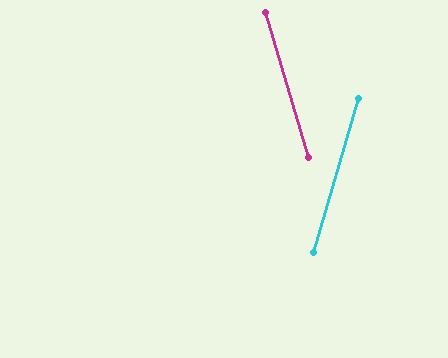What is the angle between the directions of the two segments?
Approximately 33 degrees.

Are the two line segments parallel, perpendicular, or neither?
Neither parallel nor perpendicular — they differ by about 33°.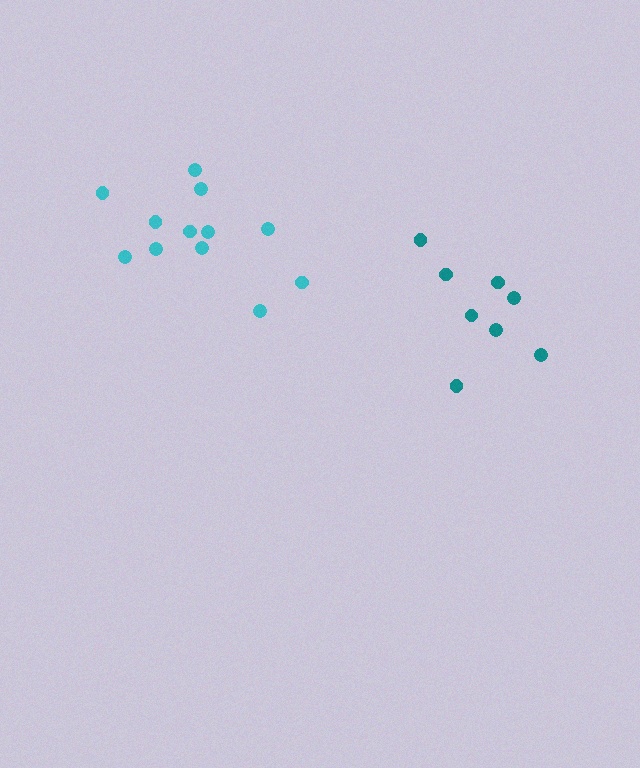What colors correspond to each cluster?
The clusters are colored: cyan, teal.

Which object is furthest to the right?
The teal cluster is rightmost.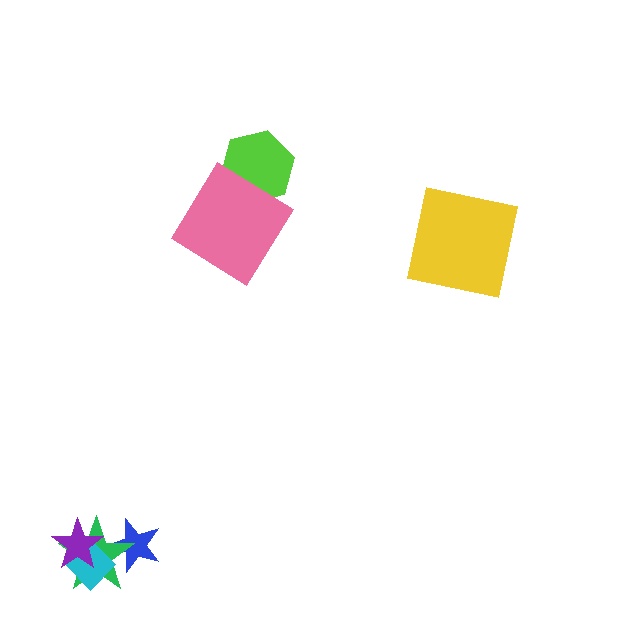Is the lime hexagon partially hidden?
Yes, it is partially covered by another shape.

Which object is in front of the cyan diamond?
The purple star is in front of the cyan diamond.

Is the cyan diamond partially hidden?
Yes, it is partially covered by another shape.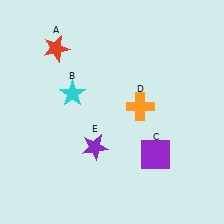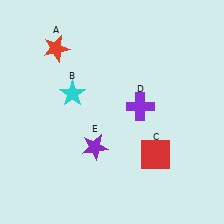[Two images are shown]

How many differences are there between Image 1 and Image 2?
There are 2 differences between the two images.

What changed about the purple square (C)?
In Image 1, C is purple. In Image 2, it changed to red.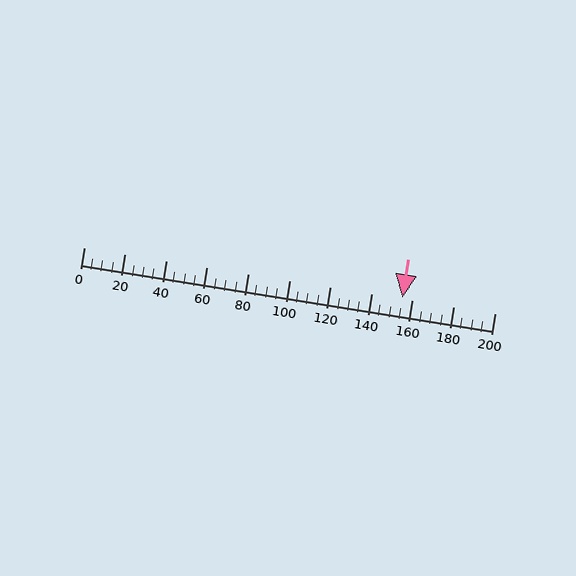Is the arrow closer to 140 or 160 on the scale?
The arrow is closer to 160.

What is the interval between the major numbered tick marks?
The major tick marks are spaced 20 units apart.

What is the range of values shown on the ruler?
The ruler shows values from 0 to 200.